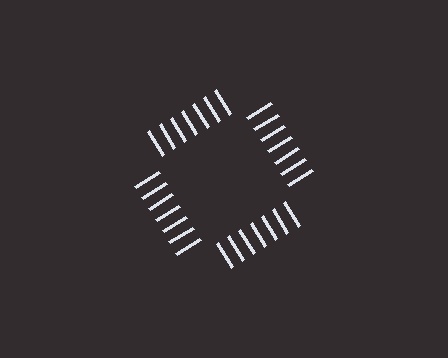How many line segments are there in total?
28 — 7 along each of the 4 edges.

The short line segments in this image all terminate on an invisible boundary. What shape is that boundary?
An illusory square — the line segments terminate on its edges but no continuous stroke is drawn.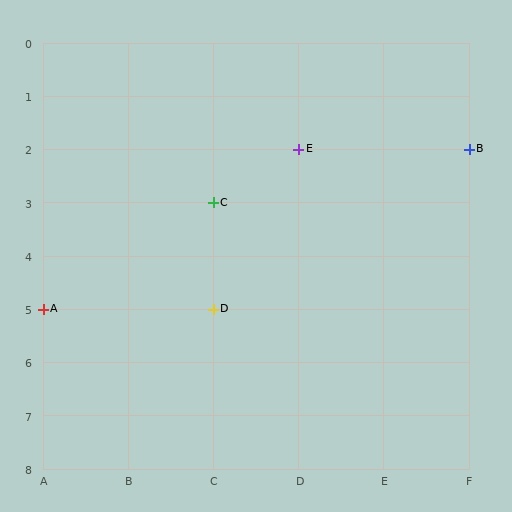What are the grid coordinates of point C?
Point C is at grid coordinates (C, 3).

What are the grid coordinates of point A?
Point A is at grid coordinates (A, 5).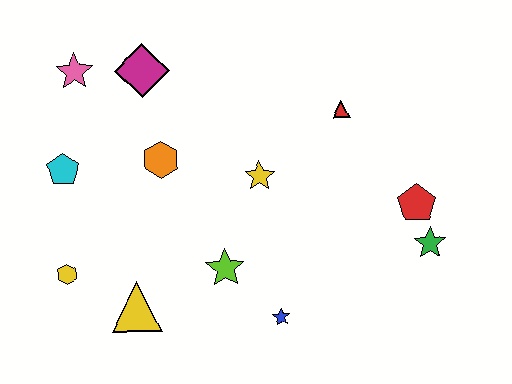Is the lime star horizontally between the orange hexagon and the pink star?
No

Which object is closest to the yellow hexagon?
The yellow triangle is closest to the yellow hexagon.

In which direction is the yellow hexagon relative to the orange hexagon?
The yellow hexagon is below the orange hexagon.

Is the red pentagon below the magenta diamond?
Yes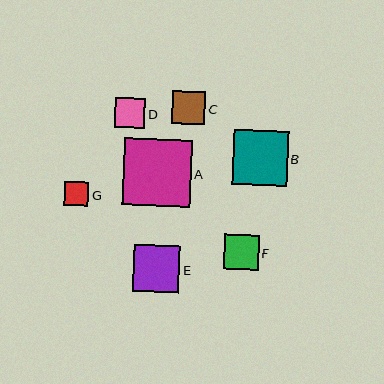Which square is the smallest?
Square G is the smallest with a size of approximately 24 pixels.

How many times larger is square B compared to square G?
Square B is approximately 2.3 times the size of square G.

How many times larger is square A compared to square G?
Square A is approximately 2.8 times the size of square G.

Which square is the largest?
Square A is the largest with a size of approximately 67 pixels.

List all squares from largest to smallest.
From largest to smallest: A, B, E, F, C, D, G.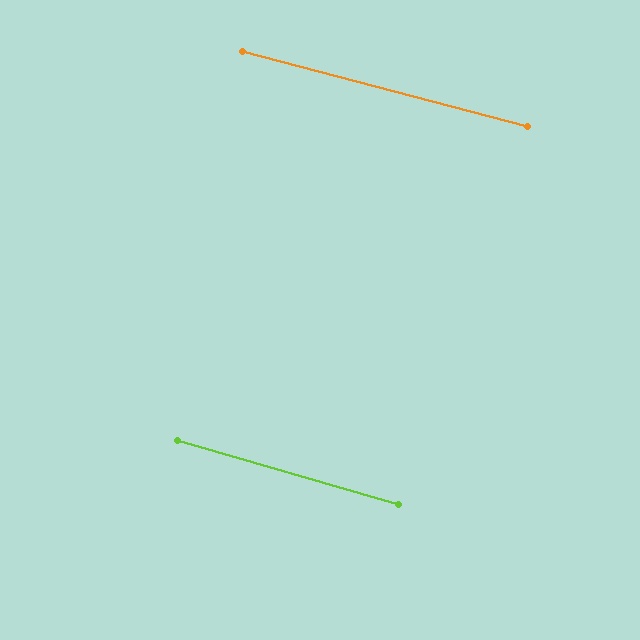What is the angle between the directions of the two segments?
Approximately 1 degree.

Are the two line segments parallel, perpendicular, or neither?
Parallel — their directions differ by only 1.4°.